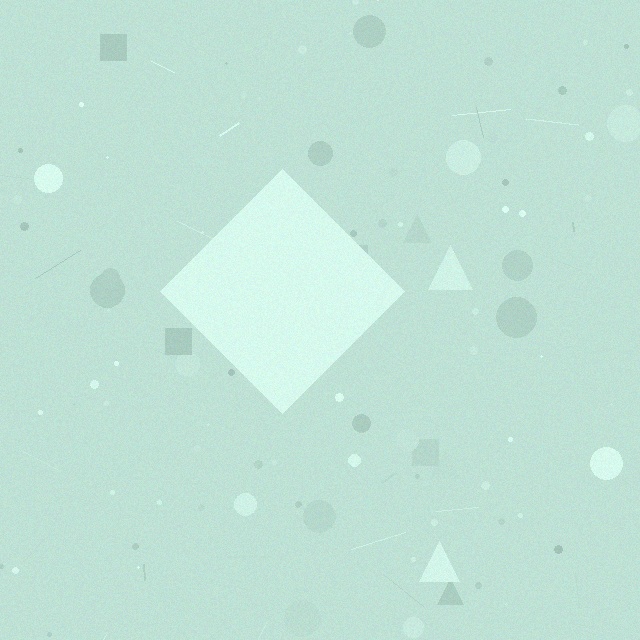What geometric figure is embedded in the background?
A diamond is embedded in the background.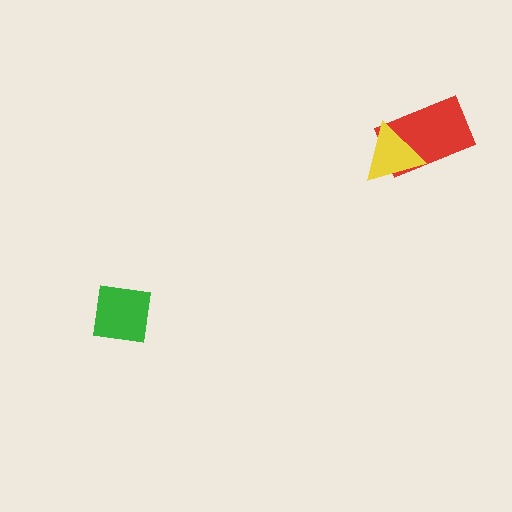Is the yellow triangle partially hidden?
No, no other shape covers it.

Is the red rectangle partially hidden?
Yes, it is partially covered by another shape.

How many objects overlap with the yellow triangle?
1 object overlaps with the yellow triangle.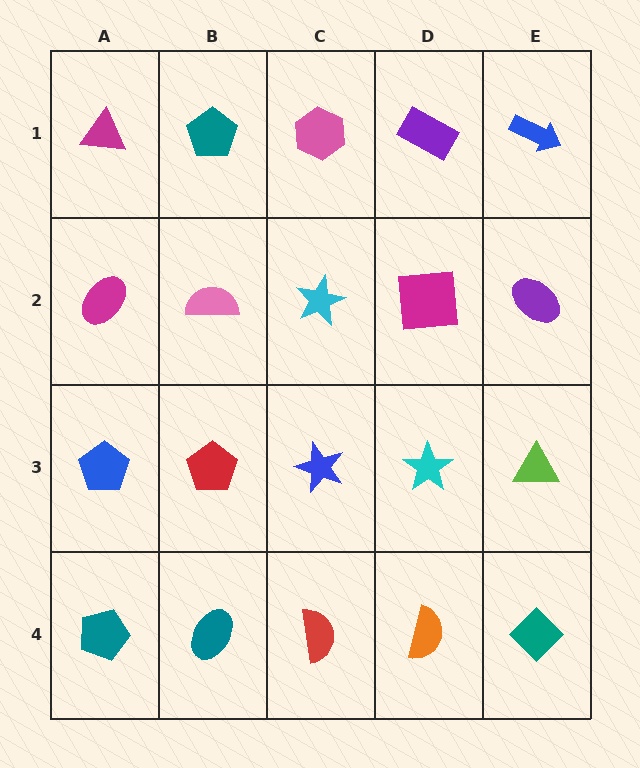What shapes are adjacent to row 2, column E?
A blue arrow (row 1, column E), a lime triangle (row 3, column E), a magenta square (row 2, column D).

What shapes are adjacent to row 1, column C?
A cyan star (row 2, column C), a teal pentagon (row 1, column B), a purple rectangle (row 1, column D).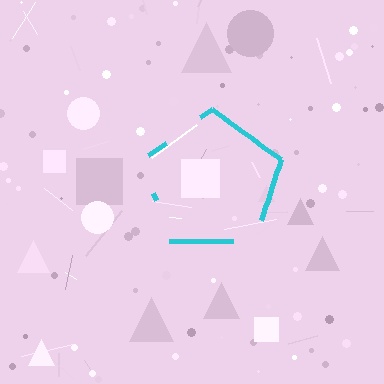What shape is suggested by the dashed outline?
The dashed outline suggests a pentagon.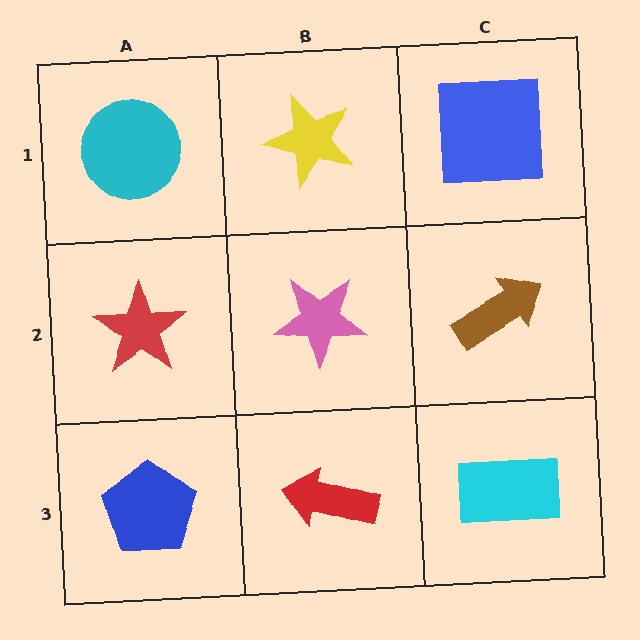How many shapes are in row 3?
3 shapes.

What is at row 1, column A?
A cyan circle.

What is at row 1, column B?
A yellow star.